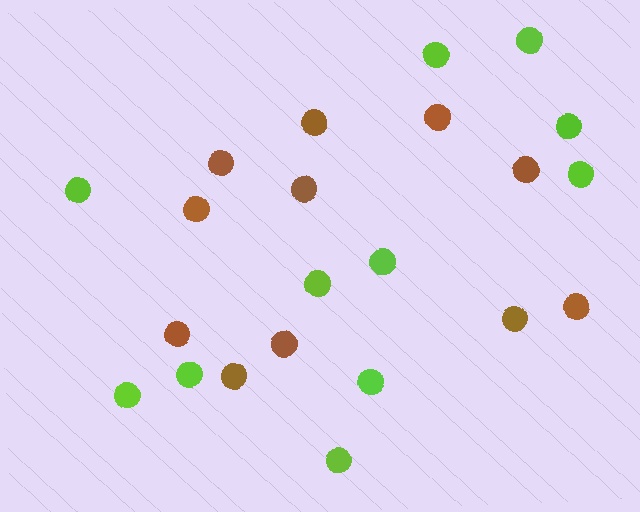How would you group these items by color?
There are 2 groups: one group of lime circles (11) and one group of brown circles (11).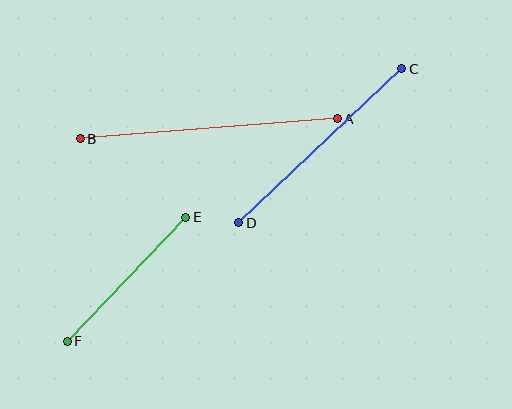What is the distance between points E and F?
The distance is approximately 172 pixels.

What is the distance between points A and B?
The distance is approximately 258 pixels.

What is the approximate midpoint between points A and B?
The midpoint is at approximately (209, 129) pixels.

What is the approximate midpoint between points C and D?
The midpoint is at approximately (320, 146) pixels.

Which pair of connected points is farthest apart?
Points A and B are farthest apart.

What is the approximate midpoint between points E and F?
The midpoint is at approximately (127, 279) pixels.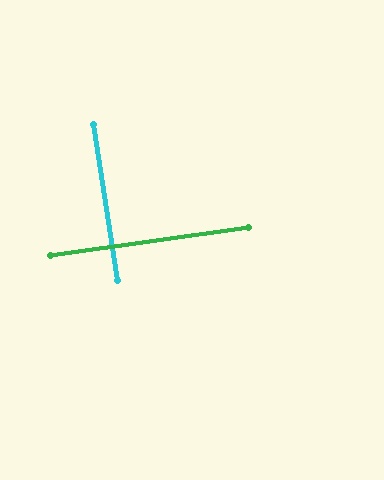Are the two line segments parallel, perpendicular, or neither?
Perpendicular — they meet at approximately 89°.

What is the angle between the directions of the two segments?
Approximately 89 degrees.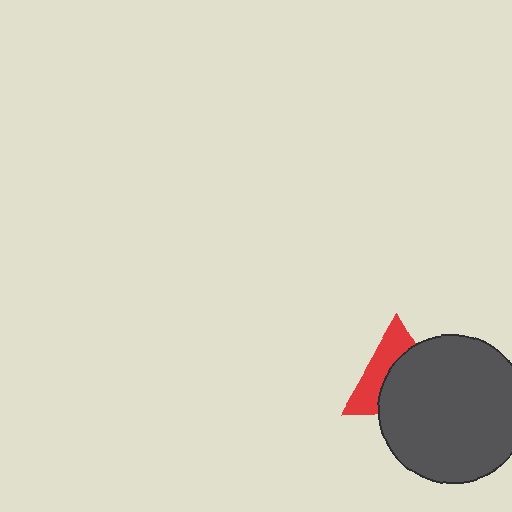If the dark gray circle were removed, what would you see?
You would see the complete red triangle.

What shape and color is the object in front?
The object in front is a dark gray circle.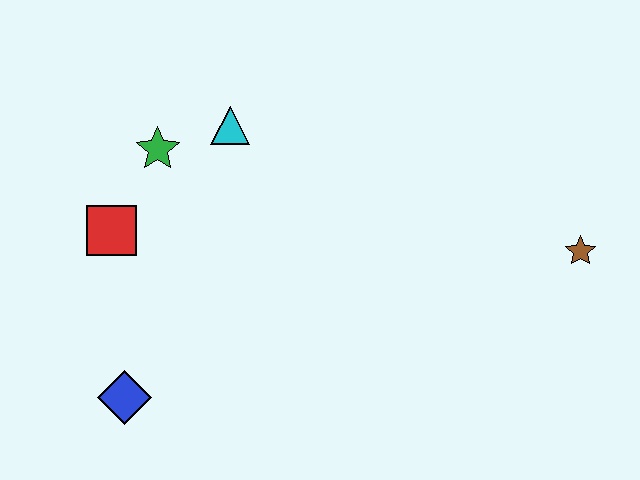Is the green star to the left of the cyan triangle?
Yes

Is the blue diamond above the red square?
No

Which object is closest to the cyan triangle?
The green star is closest to the cyan triangle.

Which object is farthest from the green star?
The brown star is farthest from the green star.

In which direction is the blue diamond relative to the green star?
The blue diamond is below the green star.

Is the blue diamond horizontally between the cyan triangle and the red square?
Yes